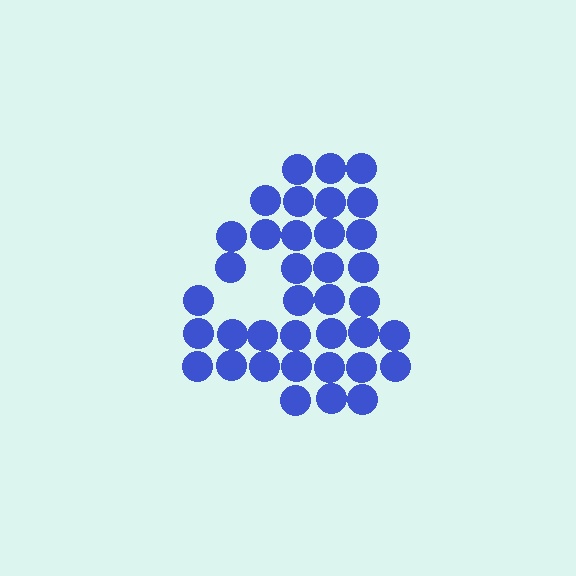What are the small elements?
The small elements are circles.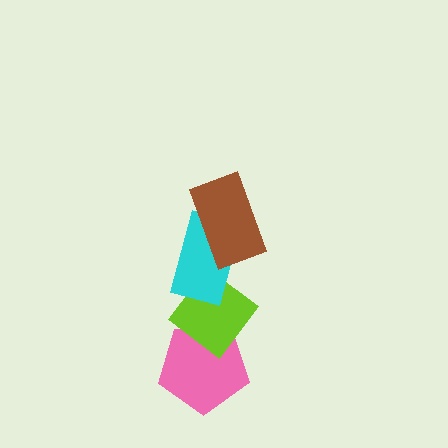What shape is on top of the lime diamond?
The cyan rectangle is on top of the lime diamond.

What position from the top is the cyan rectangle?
The cyan rectangle is 2nd from the top.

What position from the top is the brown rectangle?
The brown rectangle is 1st from the top.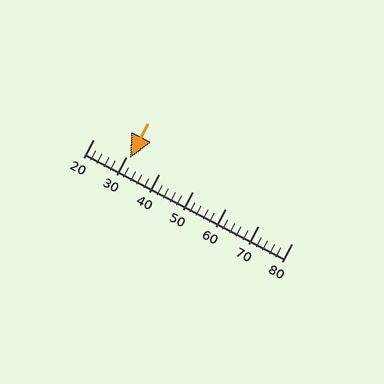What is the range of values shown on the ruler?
The ruler shows values from 20 to 80.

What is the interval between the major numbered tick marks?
The major tick marks are spaced 10 units apart.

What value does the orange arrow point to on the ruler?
The orange arrow points to approximately 31.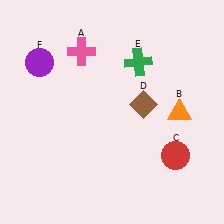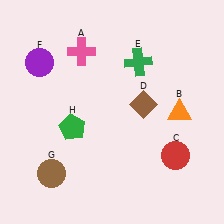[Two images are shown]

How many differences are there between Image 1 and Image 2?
There are 2 differences between the two images.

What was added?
A brown circle (G), a green pentagon (H) were added in Image 2.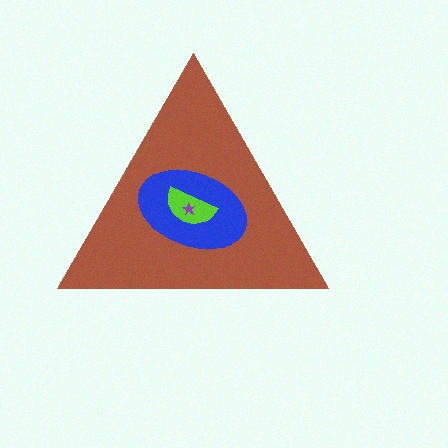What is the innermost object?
The purple star.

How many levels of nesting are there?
4.